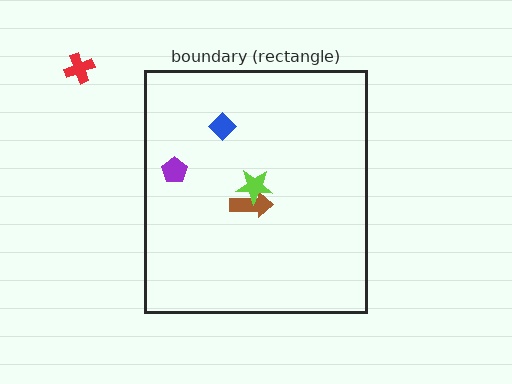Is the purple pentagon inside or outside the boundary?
Inside.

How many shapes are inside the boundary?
4 inside, 1 outside.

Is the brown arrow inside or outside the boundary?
Inside.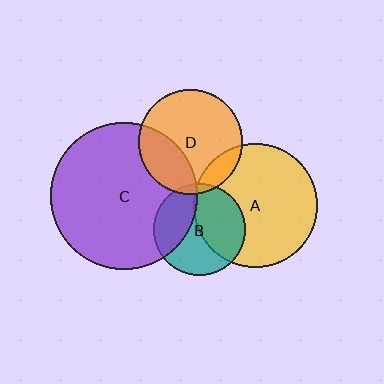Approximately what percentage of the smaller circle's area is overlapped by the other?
Approximately 5%.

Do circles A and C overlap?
Yes.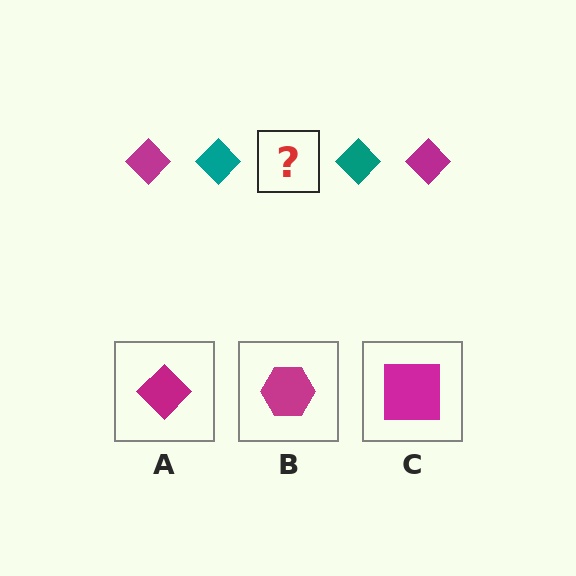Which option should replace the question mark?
Option A.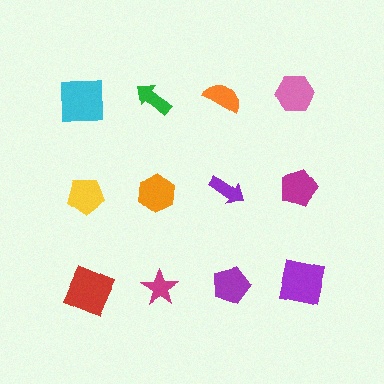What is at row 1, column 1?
A cyan square.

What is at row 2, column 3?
A purple arrow.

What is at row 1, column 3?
An orange semicircle.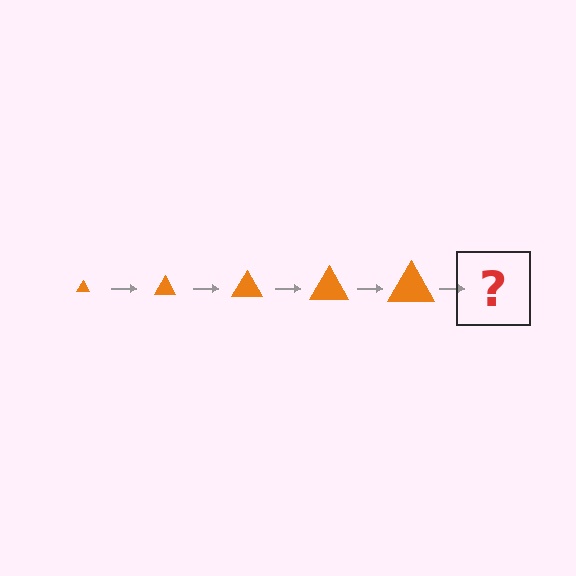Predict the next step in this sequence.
The next step is an orange triangle, larger than the previous one.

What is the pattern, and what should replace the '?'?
The pattern is that the triangle gets progressively larger each step. The '?' should be an orange triangle, larger than the previous one.